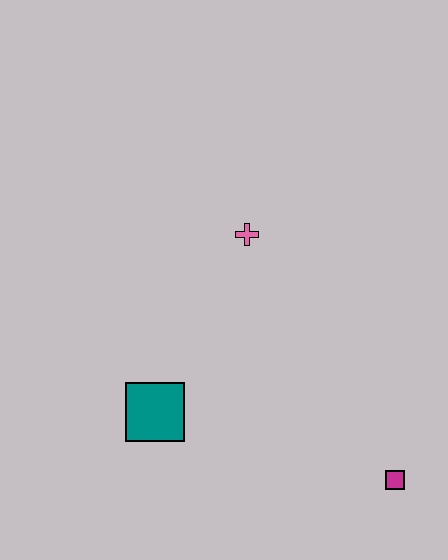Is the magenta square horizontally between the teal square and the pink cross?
No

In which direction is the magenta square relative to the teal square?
The magenta square is to the right of the teal square.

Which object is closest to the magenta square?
The teal square is closest to the magenta square.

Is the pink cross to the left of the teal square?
No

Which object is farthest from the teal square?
The magenta square is farthest from the teal square.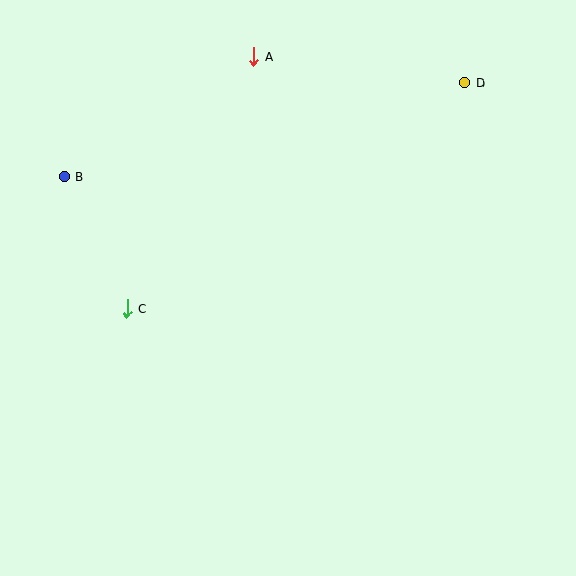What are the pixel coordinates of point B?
Point B is at (64, 177).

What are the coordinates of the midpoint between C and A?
The midpoint between C and A is at (191, 183).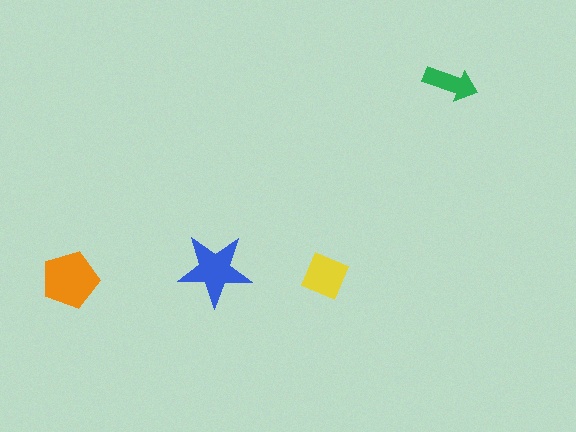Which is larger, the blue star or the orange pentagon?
The orange pentagon.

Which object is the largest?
The orange pentagon.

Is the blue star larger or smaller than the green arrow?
Larger.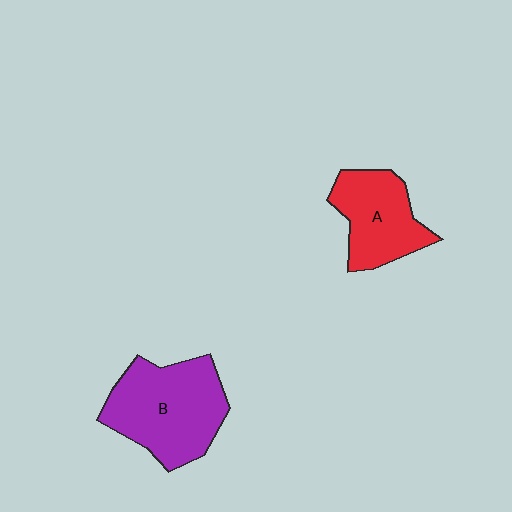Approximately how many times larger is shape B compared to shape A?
Approximately 1.4 times.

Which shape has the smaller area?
Shape A (red).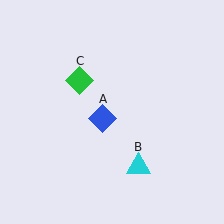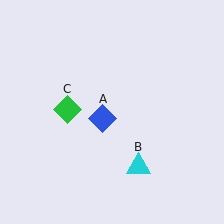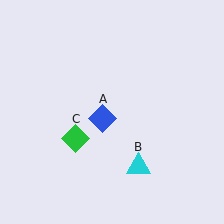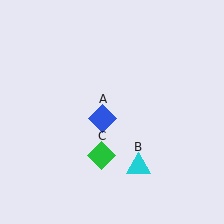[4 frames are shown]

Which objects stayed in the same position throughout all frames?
Blue diamond (object A) and cyan triangle (object B) remained stationary.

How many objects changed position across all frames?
1 object changed position: green diamond (object C).